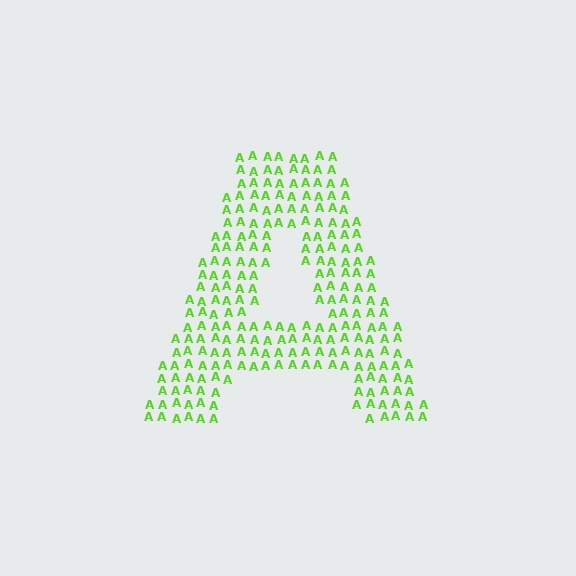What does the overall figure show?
The overall figure shows the letter A.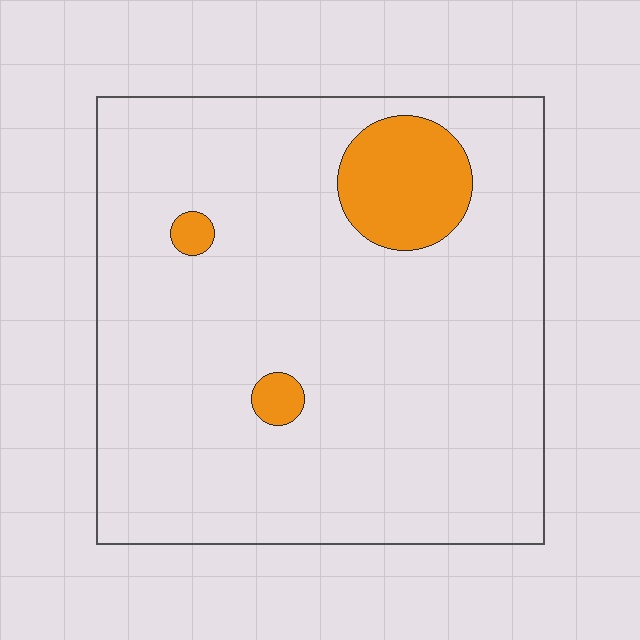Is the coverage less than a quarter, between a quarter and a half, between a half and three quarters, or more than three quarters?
Less than a quarter.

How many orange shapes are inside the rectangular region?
3.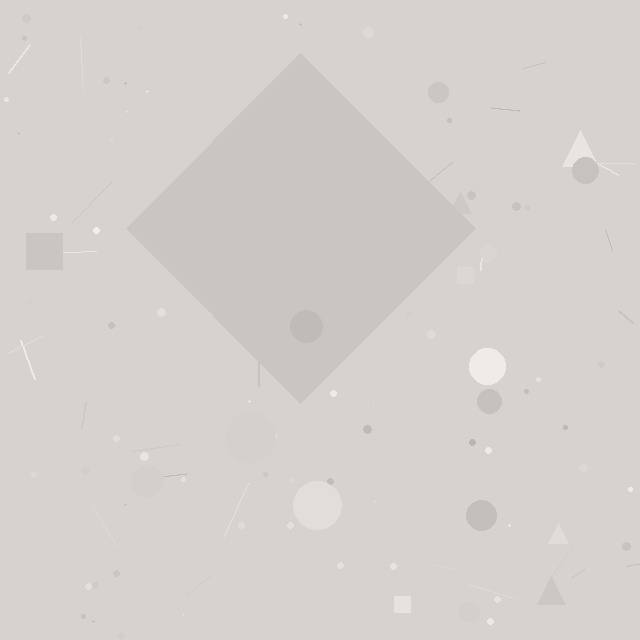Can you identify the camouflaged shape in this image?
The camouflaged shape is a diamond.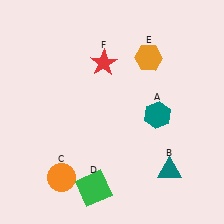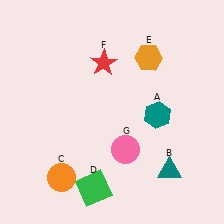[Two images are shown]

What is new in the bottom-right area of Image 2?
A pink circle (G) was added in the bottom-right area of Image 2.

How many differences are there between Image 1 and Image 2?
There is 1 difference between the two images.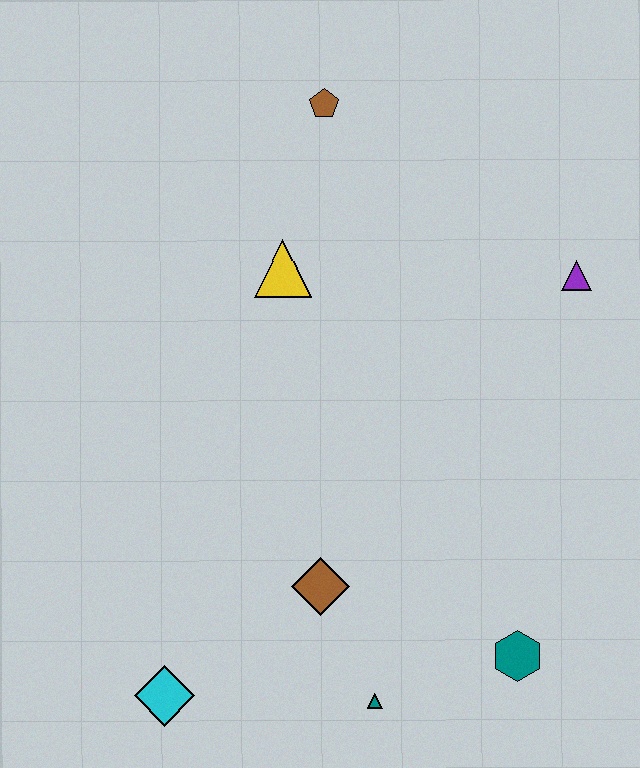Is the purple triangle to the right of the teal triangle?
Yes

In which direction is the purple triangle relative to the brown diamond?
The purple triangle is above the brown diamond.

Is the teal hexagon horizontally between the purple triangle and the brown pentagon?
Yes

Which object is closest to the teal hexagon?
The teal triangle is closest to the teal hexagon.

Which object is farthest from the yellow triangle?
The teal hexagon is farthest from the yellow triangle.